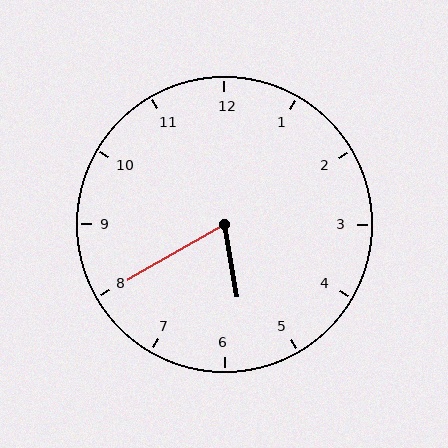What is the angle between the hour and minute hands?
Approximately 70 degrees.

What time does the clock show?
5:40.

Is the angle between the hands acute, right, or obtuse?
It is acute.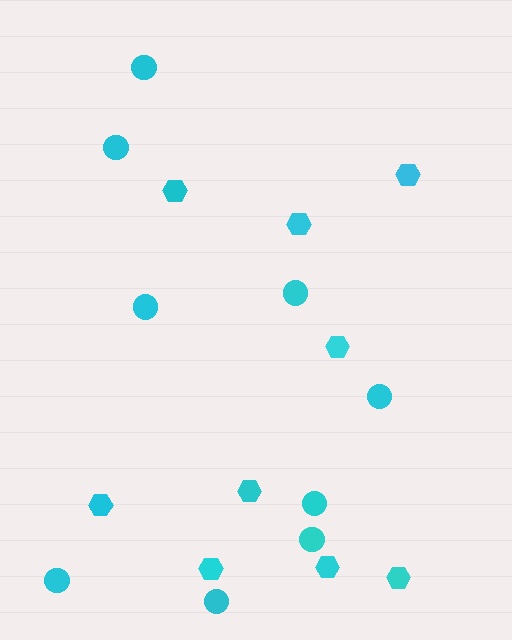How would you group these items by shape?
There are 2 groups: one group of circles (9) and one group of hexagons (9).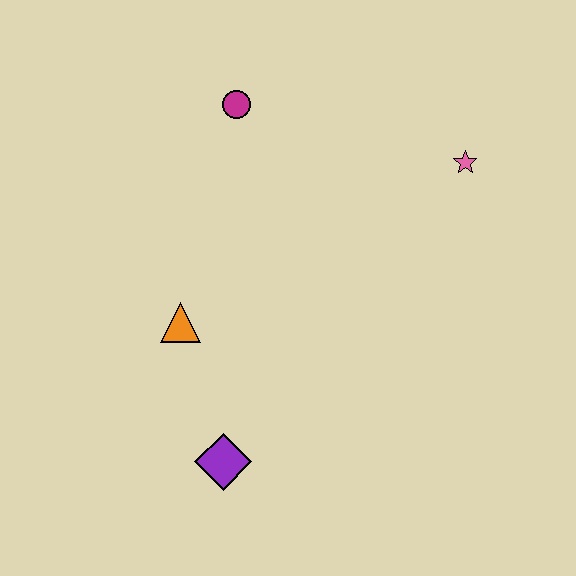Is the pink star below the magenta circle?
Yes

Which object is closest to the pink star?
The magenta circle is closest to the pink star.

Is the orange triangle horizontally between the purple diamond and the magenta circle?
No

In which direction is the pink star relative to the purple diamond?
The pink star is above the purple diamond.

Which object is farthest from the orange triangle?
The pink star is farthest from the orange triangle.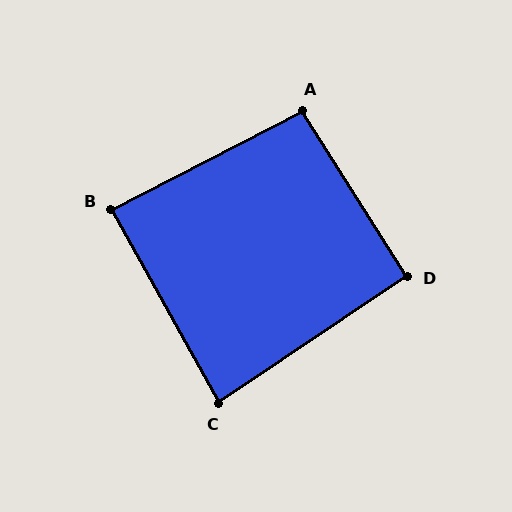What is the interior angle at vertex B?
Approximately 88 degrees (approximately right).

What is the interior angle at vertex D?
Approximately 92 degrees (approximately right).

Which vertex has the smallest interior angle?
C, at approximately 85 degrees.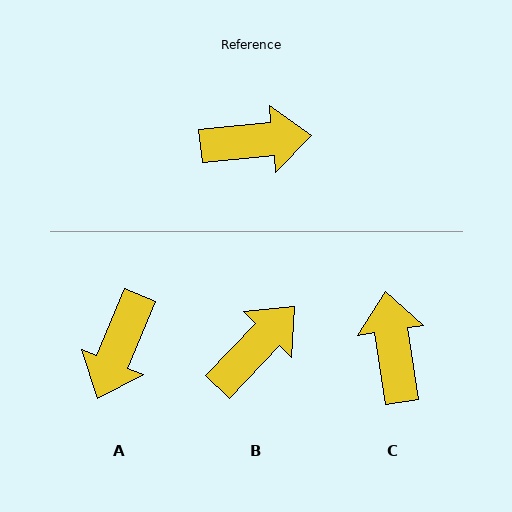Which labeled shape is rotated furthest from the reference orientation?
A, about 118 degrees away.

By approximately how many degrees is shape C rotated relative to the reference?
Approximately 93 degrees counter-clockwise.